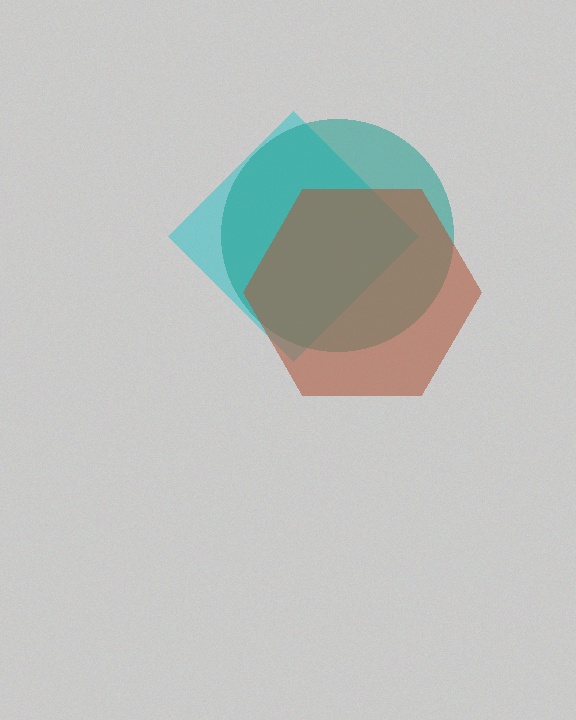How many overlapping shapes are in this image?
There are 3 overlapping shapes in the image.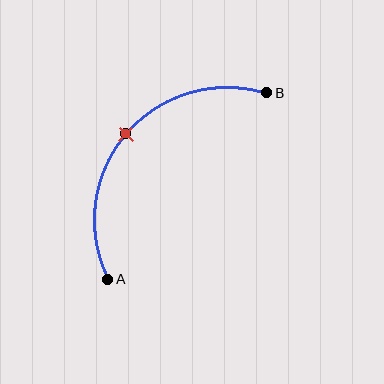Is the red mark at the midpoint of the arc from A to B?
Yes. The red mark lies on the arc at equal arc-length from both A and B — it is the arc midpoint.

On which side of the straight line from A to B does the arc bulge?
The arc bulges above and to the left of the straight line connecting A and B.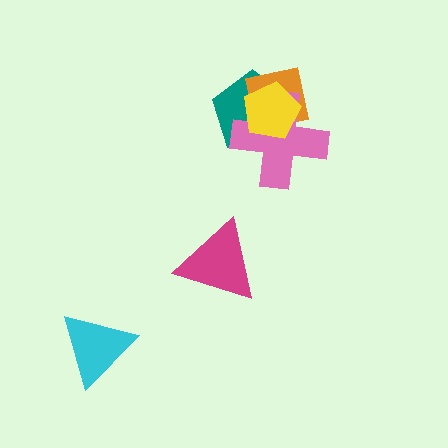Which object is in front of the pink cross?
The yellow pentagon is in front of the pink cross.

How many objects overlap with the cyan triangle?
0 objects overlap with the cyan triangle.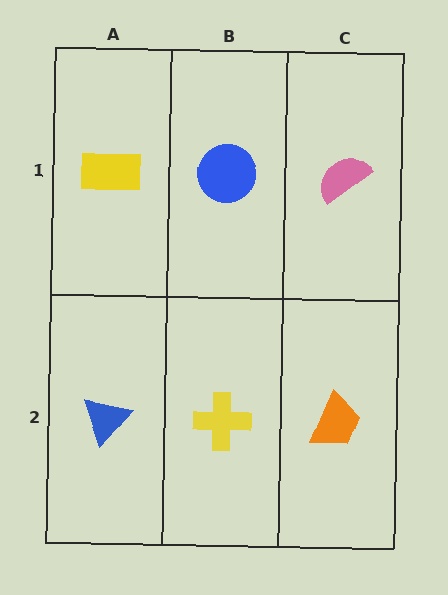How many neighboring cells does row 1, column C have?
2.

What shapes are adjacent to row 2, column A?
A yellow rectangle (row 1, column A), a yellow cross (row 2, column B).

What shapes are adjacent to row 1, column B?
A yellow cross (row 2, column B), a yellow rectangle (row 1, column A), a pink semicircle (row 1, column C).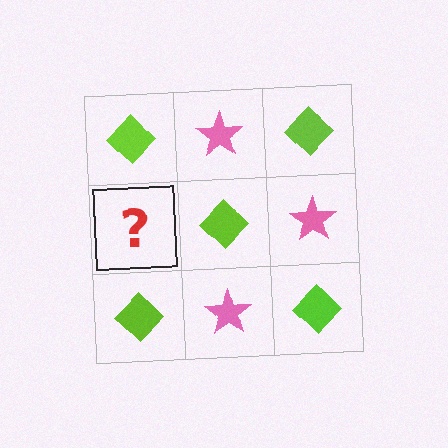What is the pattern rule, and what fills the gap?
The rule is that it alternates lime diamond and pink star in a checkerboard pattern. The gap should be filled with a pink star.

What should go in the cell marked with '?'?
The missing cell should contain a pink star.